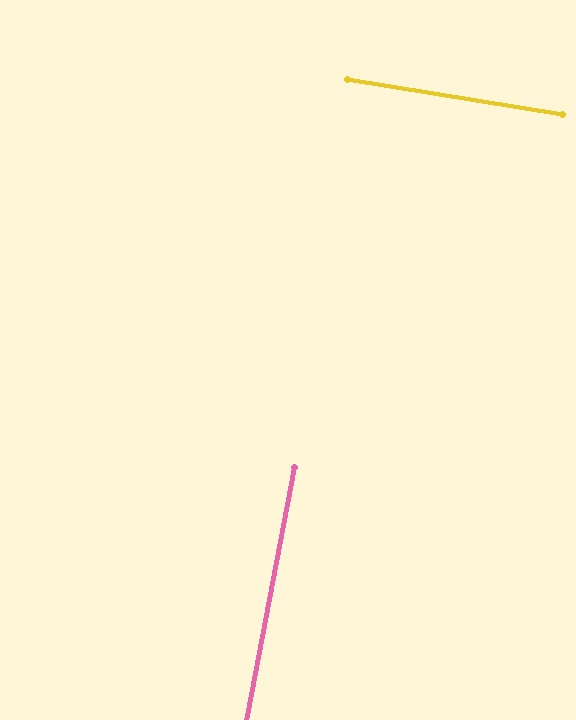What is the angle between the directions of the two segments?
Approximately 89 degrees.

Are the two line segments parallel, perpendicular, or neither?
Perpendicular — they meet at approximately 89°.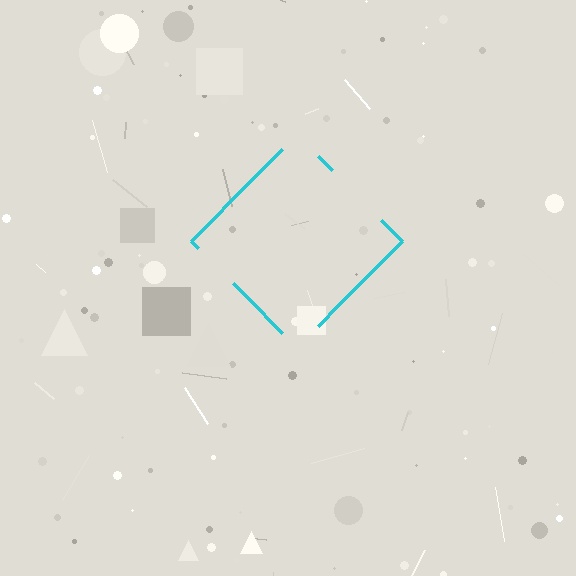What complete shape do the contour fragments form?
The contour fragments form a diamond.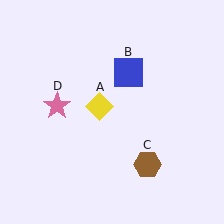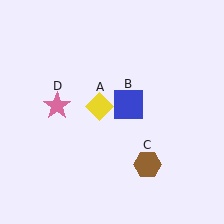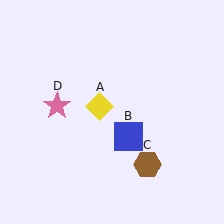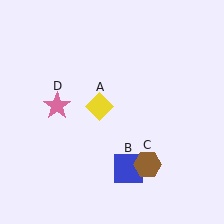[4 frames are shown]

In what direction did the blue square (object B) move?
The blue square (object B) moved down.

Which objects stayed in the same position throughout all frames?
Yellow diamond (object A) and brown hexagon (object C) and pink star (object D) remained stationary.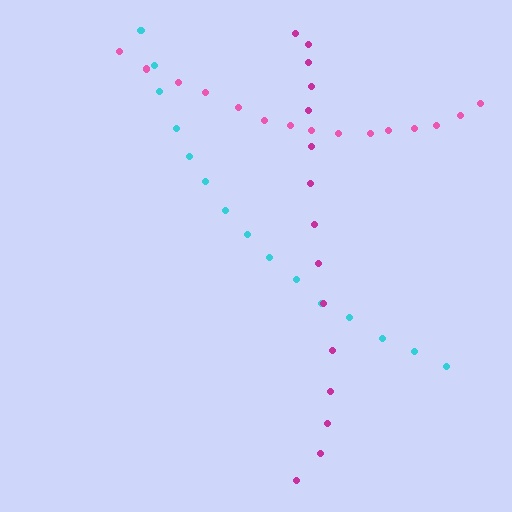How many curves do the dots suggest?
There are 3 distinct paths.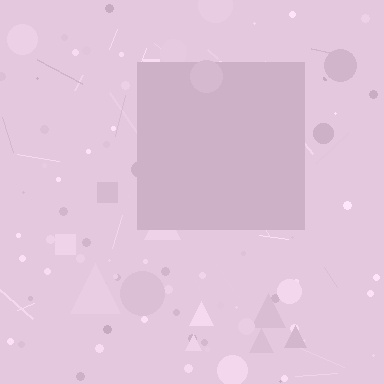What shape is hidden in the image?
A square is hidden in the image.